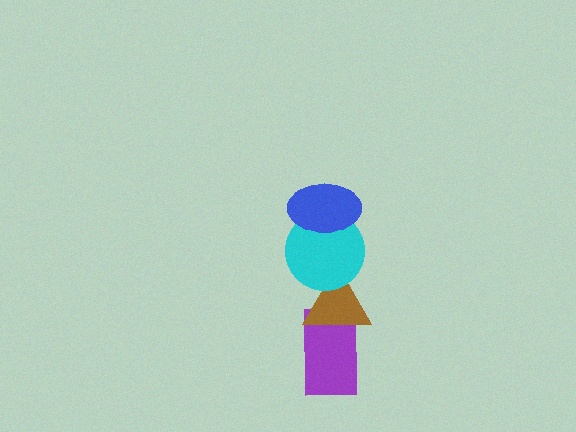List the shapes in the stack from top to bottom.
From top to bottom: the blue ellipse, the cyan circle, the brown triangle, the purple rectangle.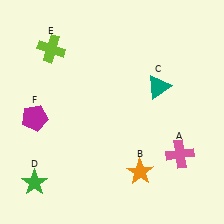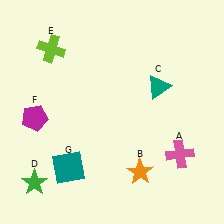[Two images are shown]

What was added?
A teal square (G) was added in Image 2.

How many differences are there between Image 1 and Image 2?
There is 1 difference between the two images.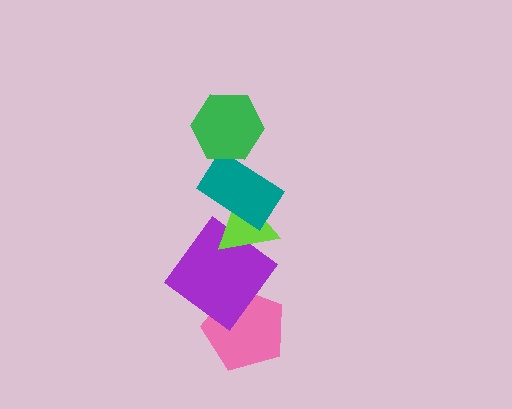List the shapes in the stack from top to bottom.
From top to bottom: the green hexagon, the teal rectangle, the lime triangle, the purple diamond, the pink pentagon.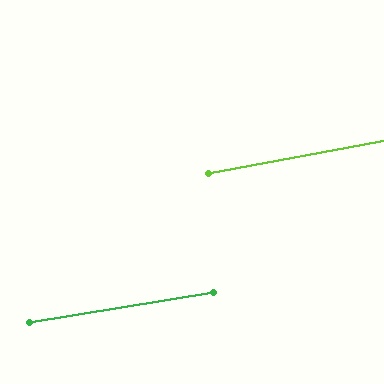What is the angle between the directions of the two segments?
Approximately 1 degree.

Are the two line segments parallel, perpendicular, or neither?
Parallel — their directions differ by only 1.2°.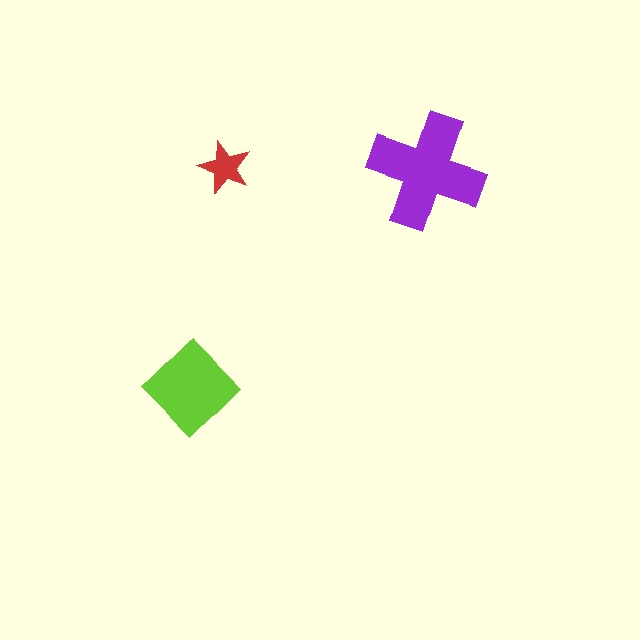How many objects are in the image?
There are 3 objects in the image.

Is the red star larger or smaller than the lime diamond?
Smaller.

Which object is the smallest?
The red star.